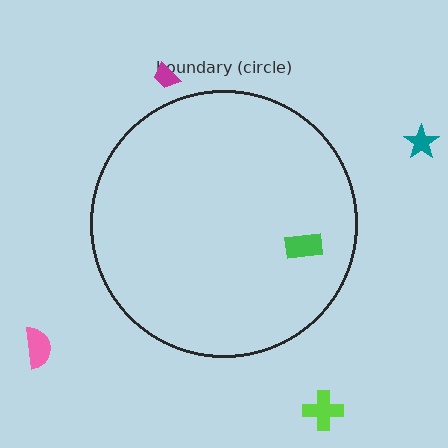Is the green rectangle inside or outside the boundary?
Inside.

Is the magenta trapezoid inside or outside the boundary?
Outside.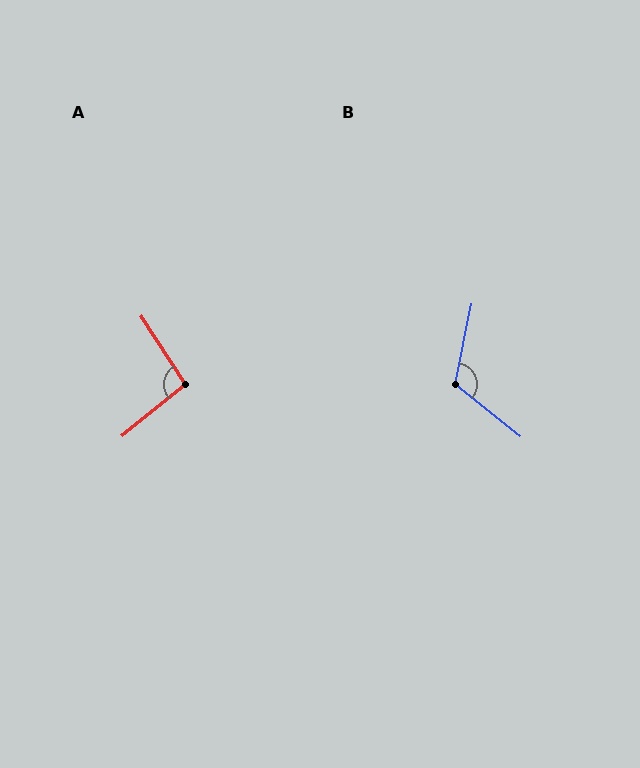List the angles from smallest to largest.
A (96°), B (117°).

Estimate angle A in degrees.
Approximately 96 degrees.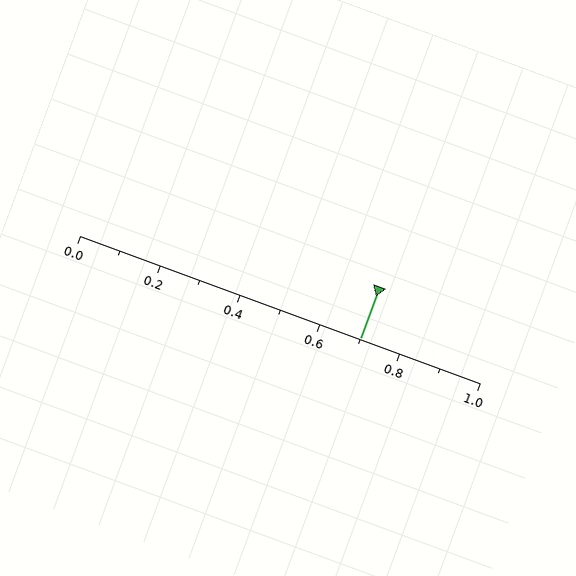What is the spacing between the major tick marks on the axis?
The major ticks are spaced 0.2 apart.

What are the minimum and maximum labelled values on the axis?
The axis runs from 0.0 to 1.0.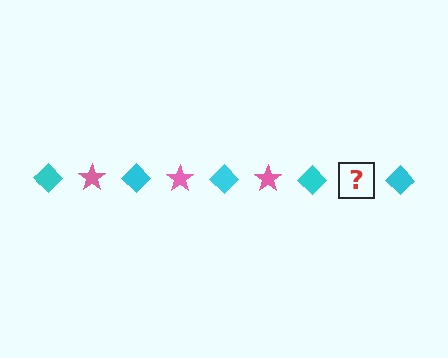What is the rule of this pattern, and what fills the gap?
The rule is that the pattern alternates between cyan diamond and pink star. The gap should be filled with a pink star.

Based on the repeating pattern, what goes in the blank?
The blank should be a pink star.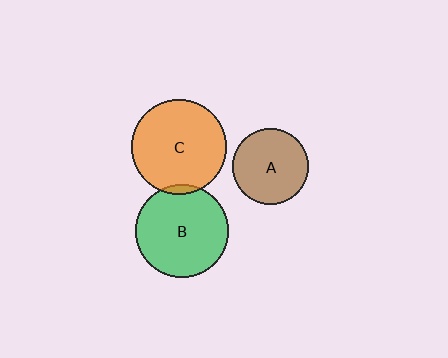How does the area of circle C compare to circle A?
Approximately 1.6 times.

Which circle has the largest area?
Circle C (orange).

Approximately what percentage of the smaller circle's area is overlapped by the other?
Approximately 5%.